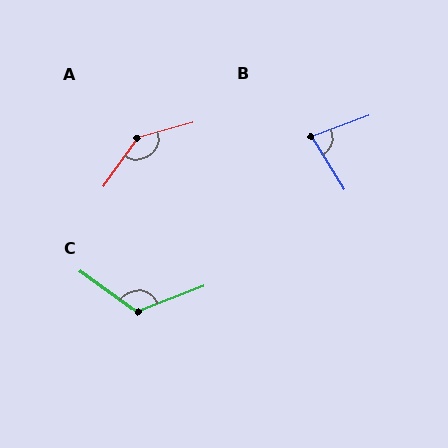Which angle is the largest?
A, at approximately 141 degrees.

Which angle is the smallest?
B, at approximately 79 degrees.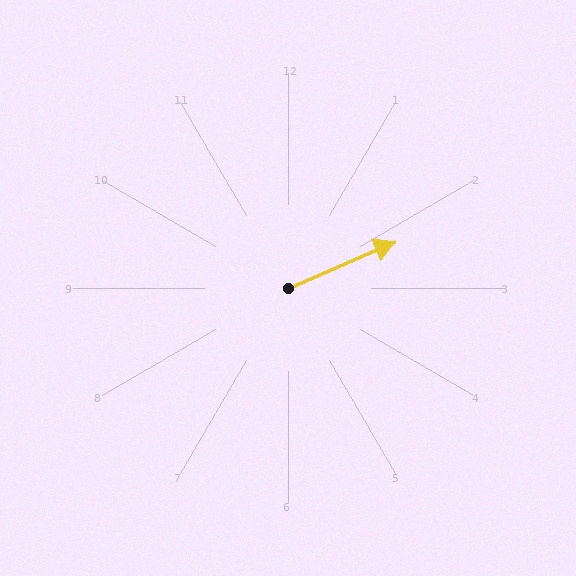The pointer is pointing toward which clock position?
Roughly 2 o'clock.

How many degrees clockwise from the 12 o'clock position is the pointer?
Approximately 66 degrees.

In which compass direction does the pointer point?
Northeast.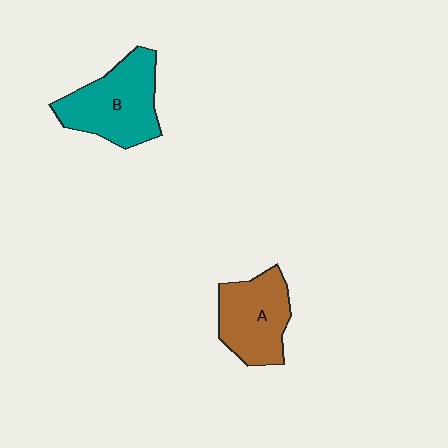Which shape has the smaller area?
Shape A (brown).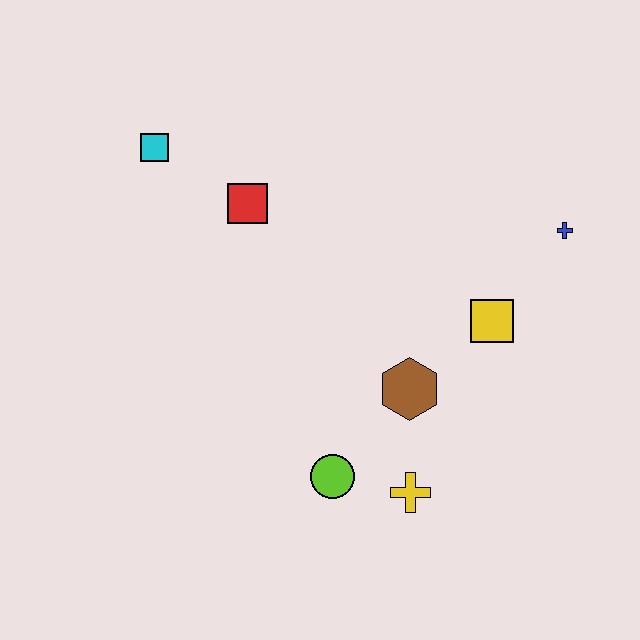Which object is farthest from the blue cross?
The cyan square is farthest from the blue cross.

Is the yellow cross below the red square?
Yes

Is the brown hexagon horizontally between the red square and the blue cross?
Yes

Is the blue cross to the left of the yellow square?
No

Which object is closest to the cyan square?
The red square is closest to the cyan square.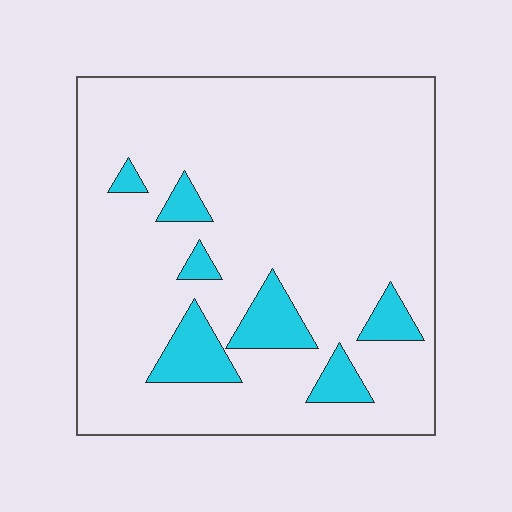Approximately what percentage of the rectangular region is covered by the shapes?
Approximately 10%.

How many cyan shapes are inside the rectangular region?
7.